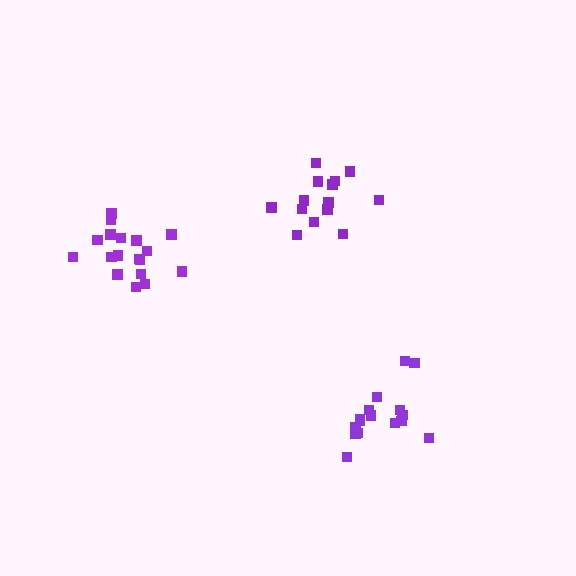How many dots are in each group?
Group 1: 16 dots, Group 2: 14 dots, Group 3: 18 dots (48 total).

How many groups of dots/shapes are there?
There are 3 groups.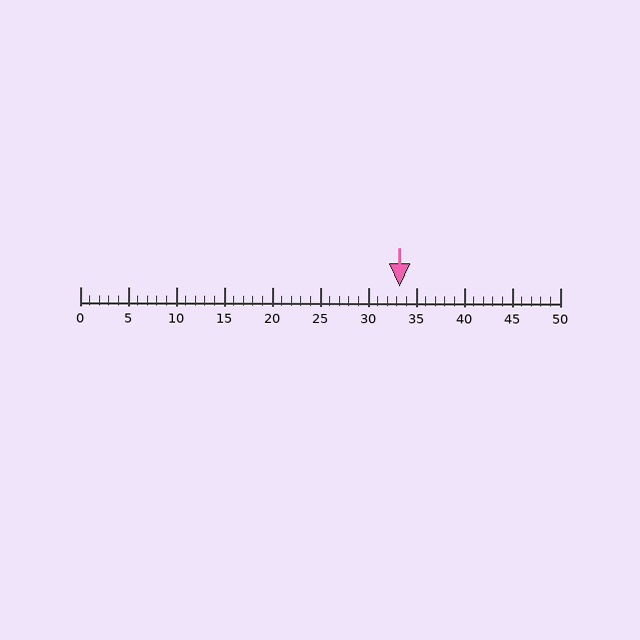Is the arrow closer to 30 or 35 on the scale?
The arrow is closer to 35.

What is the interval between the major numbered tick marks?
The major tick marks are spaced 5 units apart.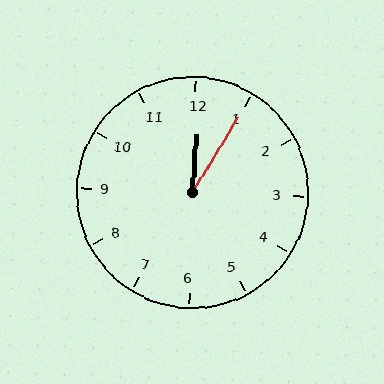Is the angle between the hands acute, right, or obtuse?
It is acute.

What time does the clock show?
12:05.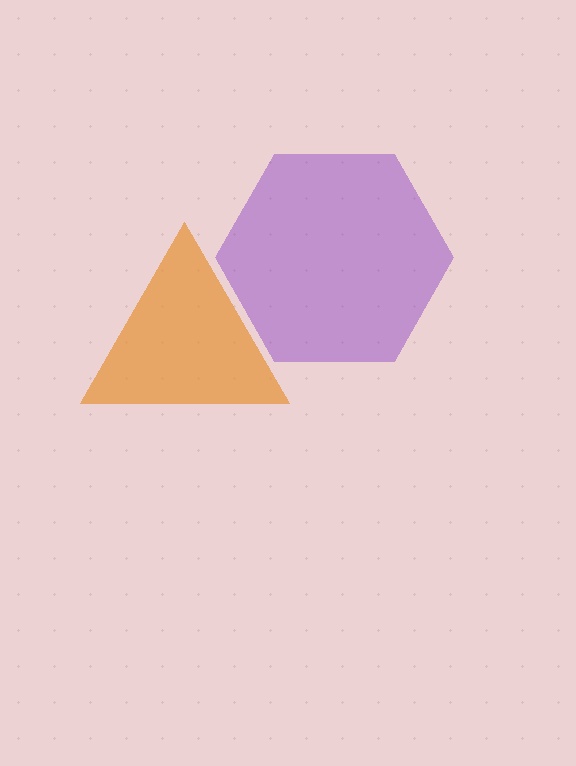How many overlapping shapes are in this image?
There are 2 overlapping shapes in the image.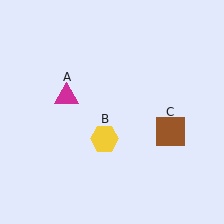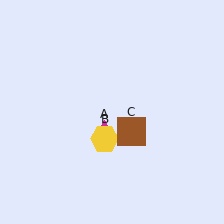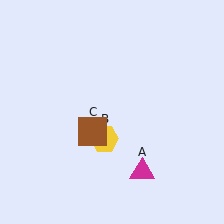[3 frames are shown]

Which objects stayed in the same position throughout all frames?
Yellow hexagon (object B) remained stationary.